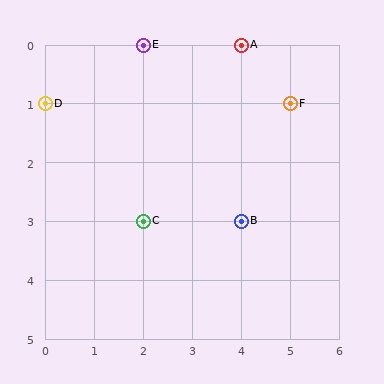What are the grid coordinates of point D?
Point D is at grid coordinates (0, 1).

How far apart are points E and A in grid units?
Points E and A are 2 columns apart.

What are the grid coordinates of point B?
Point B is at grid coordinates (4, 3).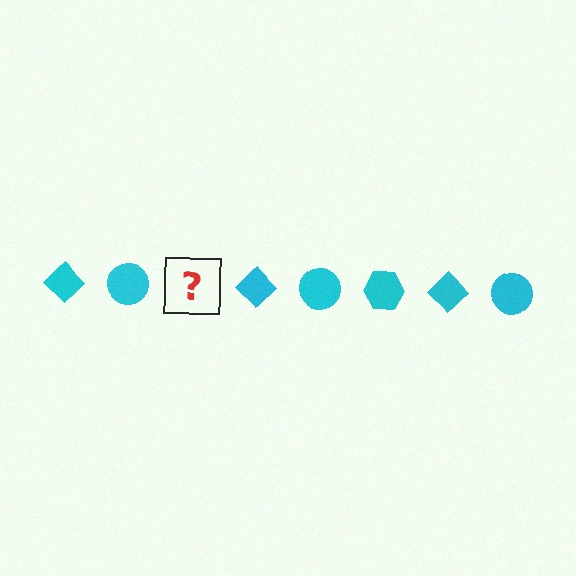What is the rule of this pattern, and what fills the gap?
The rule is that the pattern cycles through diamond, circle, hexagon shapes in cyan. The gap should be filled with a cyan hexagon.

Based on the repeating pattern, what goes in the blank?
The blank should be a cyan hexagon.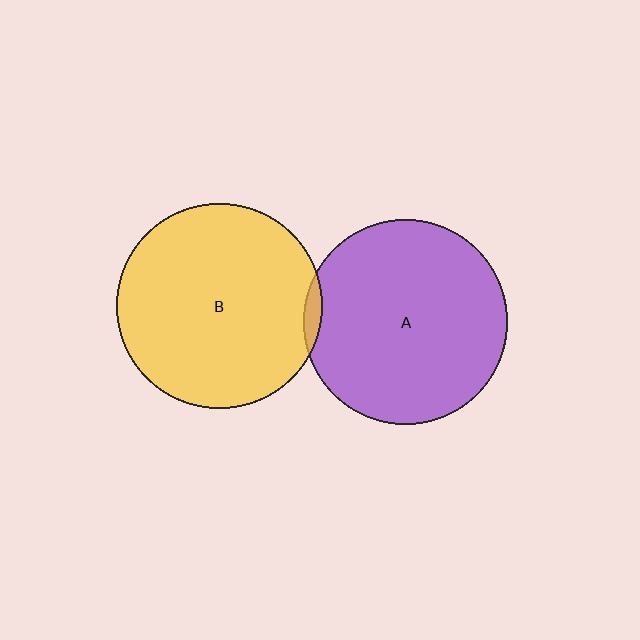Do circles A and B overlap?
Yes.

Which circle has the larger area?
Circle B (yellow).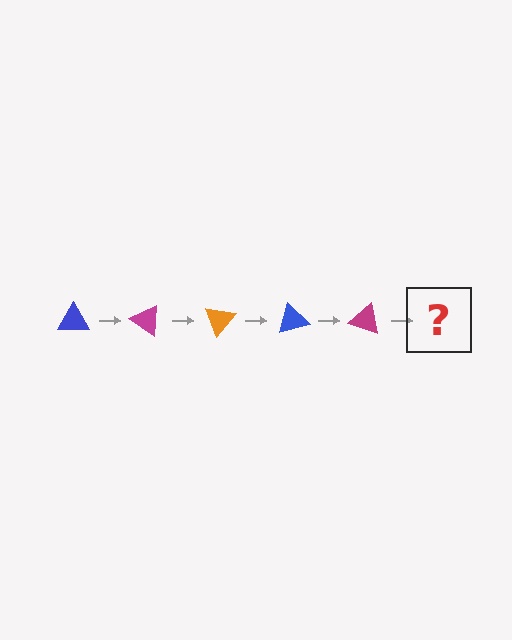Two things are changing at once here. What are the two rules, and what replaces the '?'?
The two rules are that it rotates 35 degrees each step and the color cycles through blue, magenta, and orange. The '?' should be an orange triangle, rotated 175 degrees from the start.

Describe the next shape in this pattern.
It should be an orange triangle, rotated 175 degrees from the start.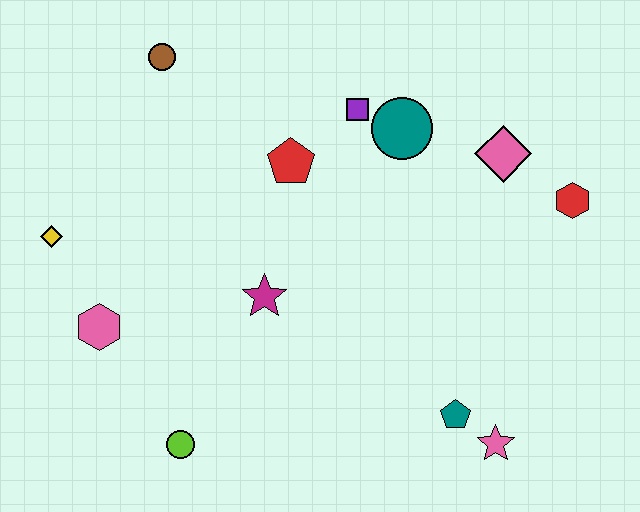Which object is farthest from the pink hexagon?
The red hexagon is farthest from the pink hexagon.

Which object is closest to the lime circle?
The pink hexagon is closest to the lime circle.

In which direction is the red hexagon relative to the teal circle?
The red hexagon is to the right of the teal circle.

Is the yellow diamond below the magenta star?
No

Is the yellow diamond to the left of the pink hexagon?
Yes